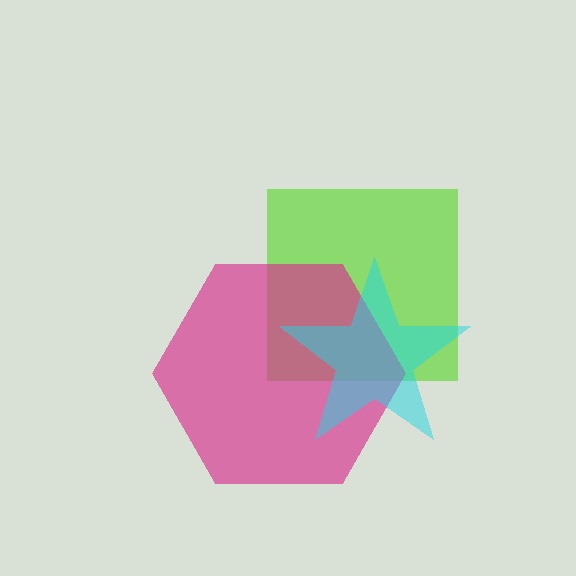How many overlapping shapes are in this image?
There are 3 overlapping shapes in the image.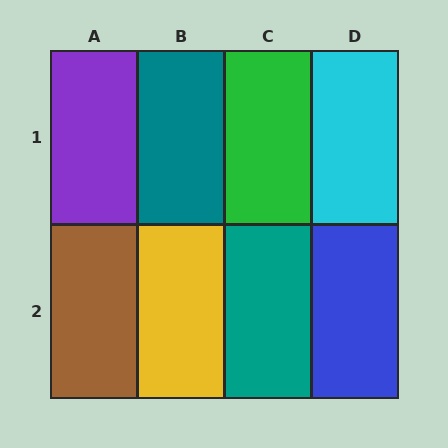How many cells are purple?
1 cell is purple.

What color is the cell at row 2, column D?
Blue.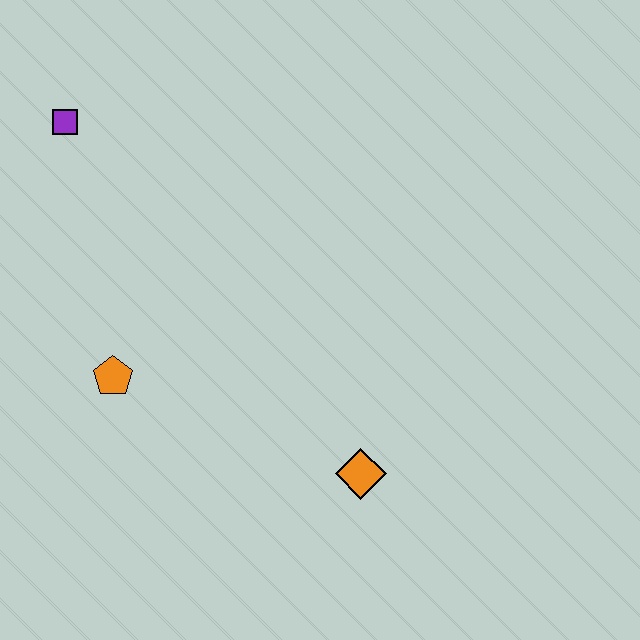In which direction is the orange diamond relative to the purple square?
The orange diamond is below the purple square.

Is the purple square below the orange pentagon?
No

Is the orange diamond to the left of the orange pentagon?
No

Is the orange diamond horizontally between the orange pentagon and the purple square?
No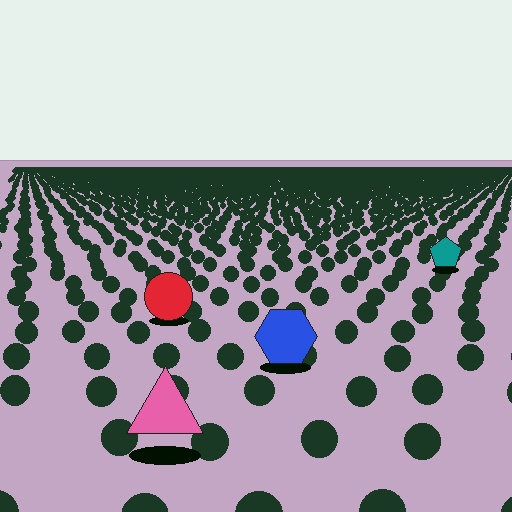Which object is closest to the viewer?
The pink triangle is closest. The texture marks near it are larger and more spread out.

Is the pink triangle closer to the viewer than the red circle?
Yes. The pink triangle is closer — you can tell from the texture gradient: the ground texture is coarser near it.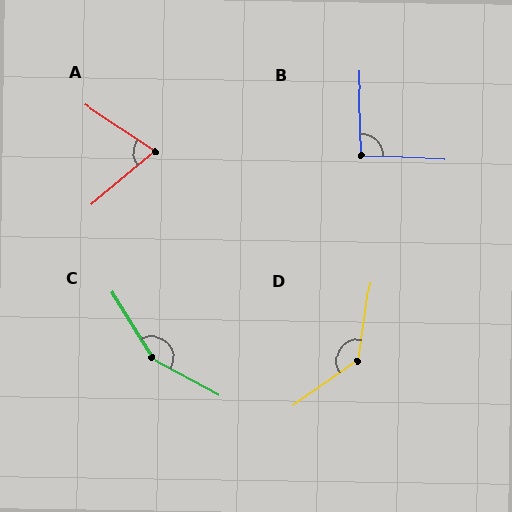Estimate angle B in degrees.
Approximately 93 degrees.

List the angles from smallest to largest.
A (73°), B (93°), D (134°), C (150°).